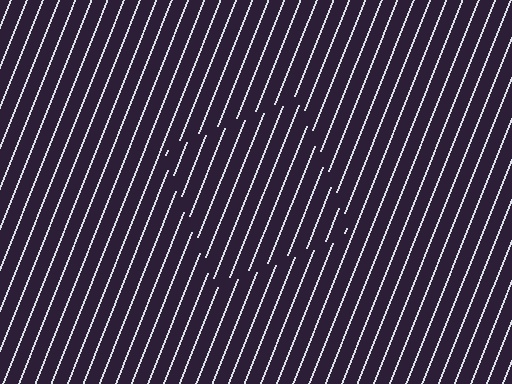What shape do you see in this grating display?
An illusory square. The interior of the shape contains the same grating, shifted by half a period — the contour is defined by the phase discontinuity where line-ends from the inner and outer gratings abut.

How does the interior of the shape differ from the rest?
The interior of the shape contains the same grating, shifted by half a period — the contour is defined by the phase discontinuity where line-ends from the inner and outer gratings abut.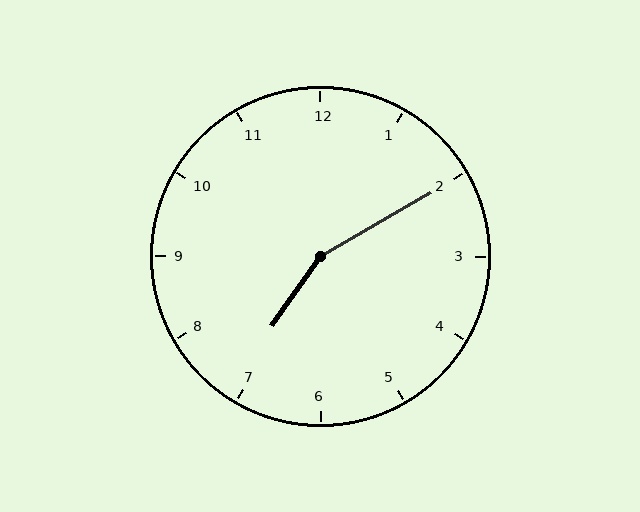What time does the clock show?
7:10.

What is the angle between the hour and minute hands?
Approximately 155 degrees.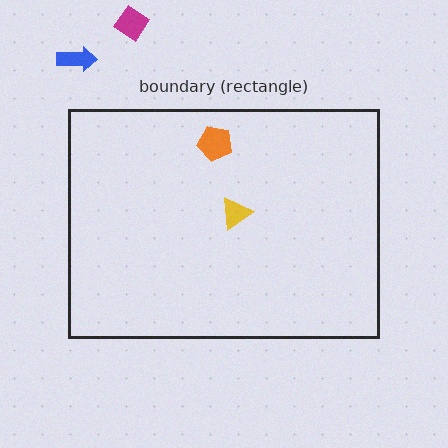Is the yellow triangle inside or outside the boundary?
Inside.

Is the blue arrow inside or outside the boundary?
Outside.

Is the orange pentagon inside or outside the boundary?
Inside.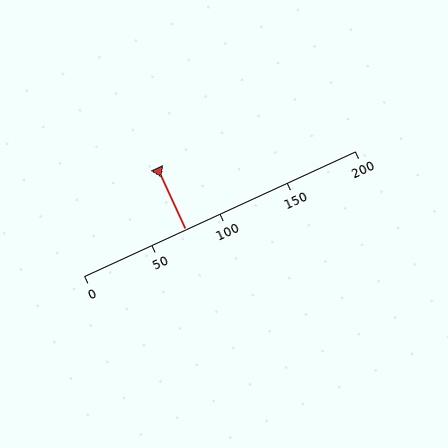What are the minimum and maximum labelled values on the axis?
The axis runs from 0 to 200.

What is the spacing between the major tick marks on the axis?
The major ticks are spaced 50 apart.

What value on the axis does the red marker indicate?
The marker indicates approximately 75.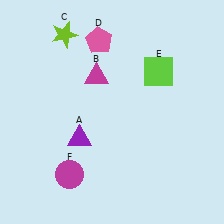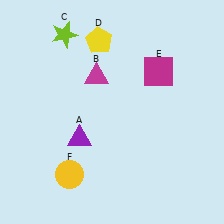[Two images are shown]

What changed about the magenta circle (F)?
In Image 1, F is magenta. In Image 2, it changed to yellow.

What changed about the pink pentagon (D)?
In Image 1, D is pink. In Image 2, it changed to yellow.